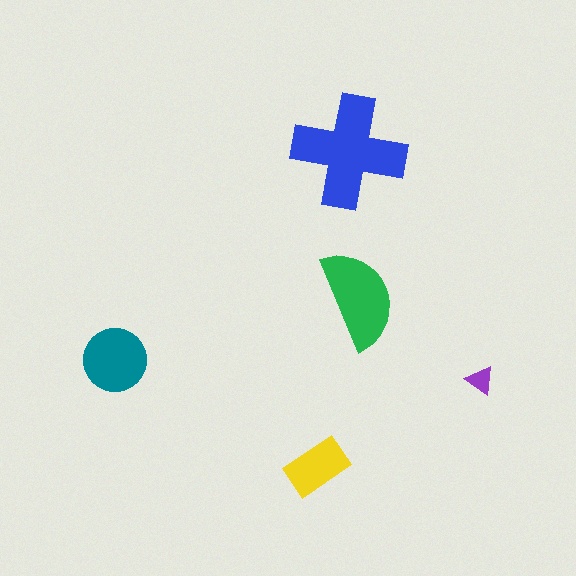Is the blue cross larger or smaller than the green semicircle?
Larger.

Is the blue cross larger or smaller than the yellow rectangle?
Larger.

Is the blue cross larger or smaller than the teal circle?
Larger.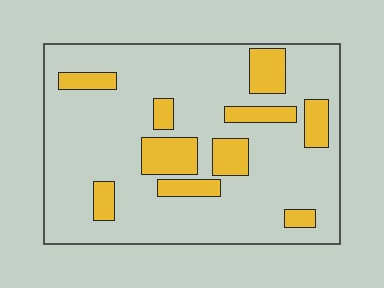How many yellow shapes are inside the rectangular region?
10.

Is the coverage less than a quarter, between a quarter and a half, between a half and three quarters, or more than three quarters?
Less than a quarter.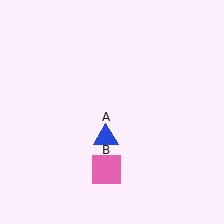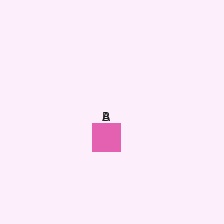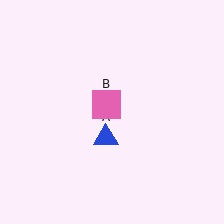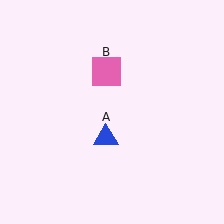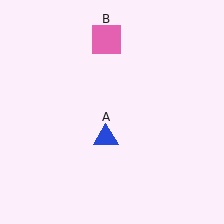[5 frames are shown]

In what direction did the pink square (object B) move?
The pink square (object B) moved up.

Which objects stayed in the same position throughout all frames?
Blue triangle (object A) remained stationary.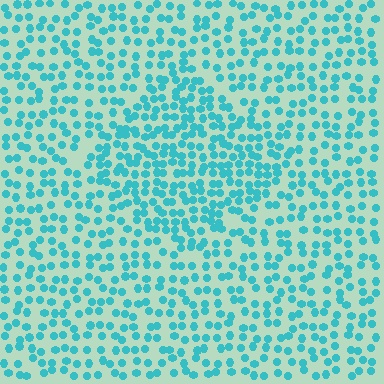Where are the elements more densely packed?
The elements are more densely packed inside the diamond boundary.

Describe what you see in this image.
The image contains small cyan elements arranged at two different densities. A diamond-shaped region is visible where the elements are more densely packed than the surrounding area.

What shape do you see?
I see a diamond.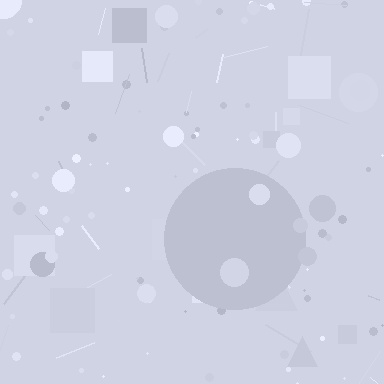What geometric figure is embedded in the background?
A circle is embedded in the background.